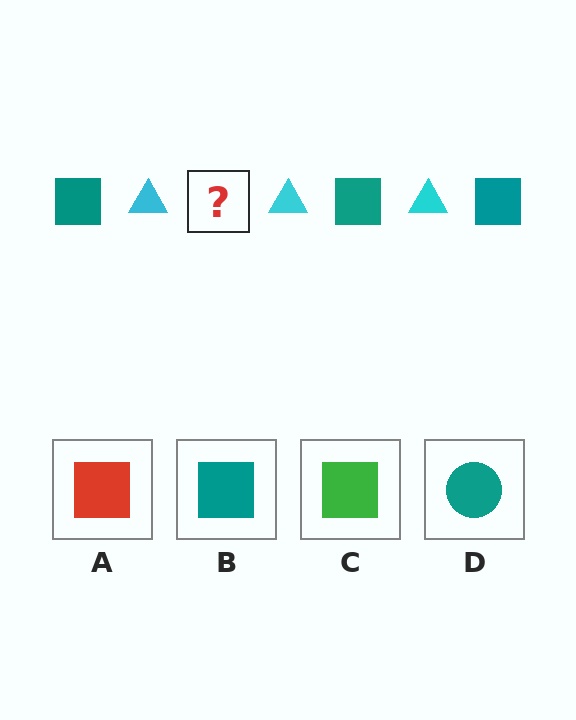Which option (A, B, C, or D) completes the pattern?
B.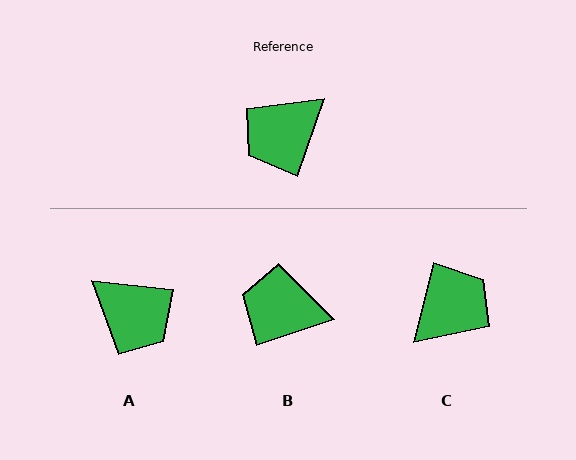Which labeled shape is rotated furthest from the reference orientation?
C, about 175 degrees away.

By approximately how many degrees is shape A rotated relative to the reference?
Approximately 103 degrees counter-clockwise.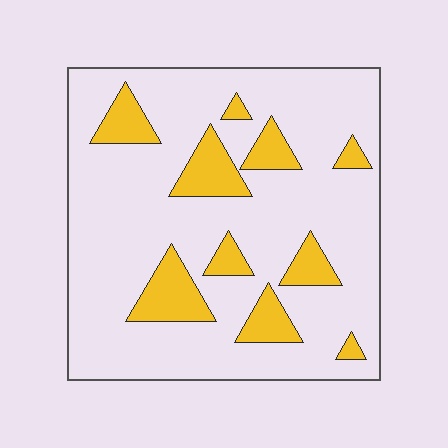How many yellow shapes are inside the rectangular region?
10.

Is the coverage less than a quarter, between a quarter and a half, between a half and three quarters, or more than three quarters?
Less than a quarter.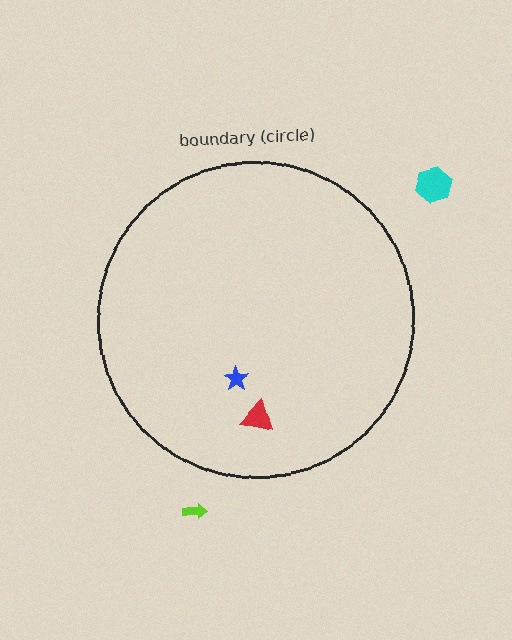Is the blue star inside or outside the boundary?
Inside.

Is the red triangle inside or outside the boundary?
Inside.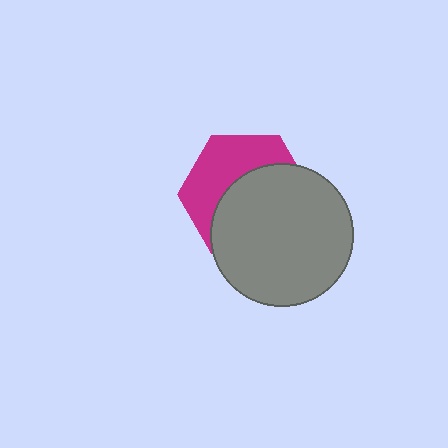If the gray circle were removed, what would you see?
You would see the complete magenta hexagon.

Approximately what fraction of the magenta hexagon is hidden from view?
Roughly 57% of the magenta hexagon is hidden behind the gray circle.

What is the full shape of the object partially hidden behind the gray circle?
The partially hidden object is a magenta hexagon.